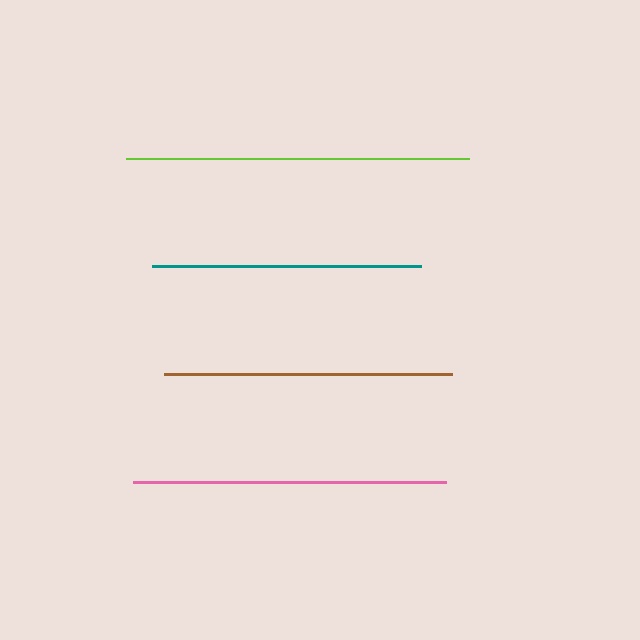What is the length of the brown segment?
The brown segment is approximately 288 pixels long.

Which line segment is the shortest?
The teal line is the shortest at approximately 269 pixels.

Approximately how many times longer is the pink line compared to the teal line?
The pink line is approximately 1.2 times the length of the teal line.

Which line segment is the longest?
The lime line is the longest at approximately 342 pixels.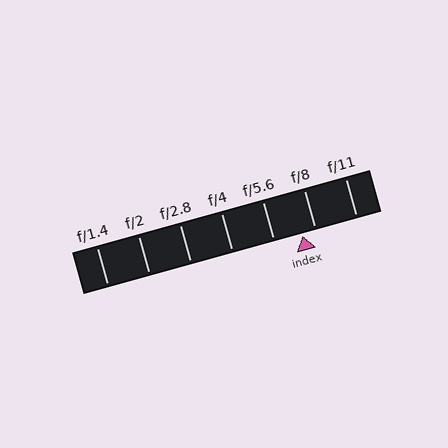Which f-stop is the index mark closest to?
The index mark is closest to f/8.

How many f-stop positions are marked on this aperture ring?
There are 7 f-stop positions marked.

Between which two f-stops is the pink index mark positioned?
The index mark is between f/5.6 and f/8.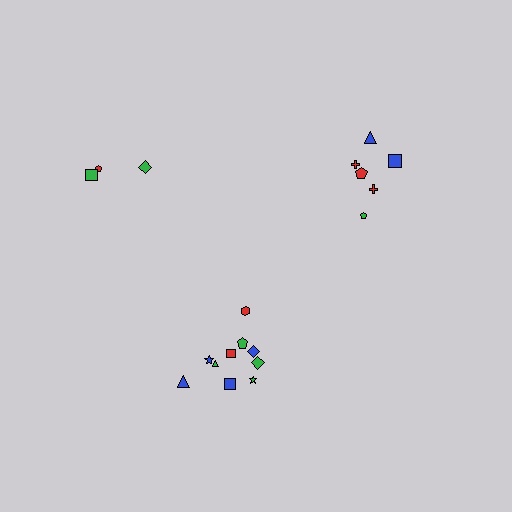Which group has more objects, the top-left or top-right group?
The top-right group.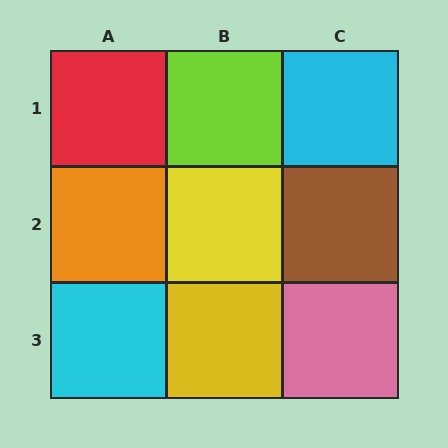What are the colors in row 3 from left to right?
Cyan, yellow, pink.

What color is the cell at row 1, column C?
Cyan.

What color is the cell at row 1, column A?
Red.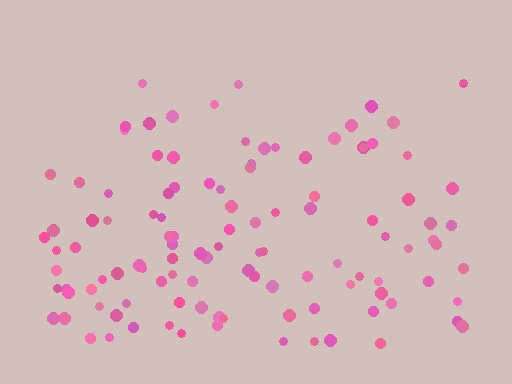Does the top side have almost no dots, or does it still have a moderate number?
Still a moderate number, just noticeably fewer than the bottom.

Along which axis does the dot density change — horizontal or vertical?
Vertical.